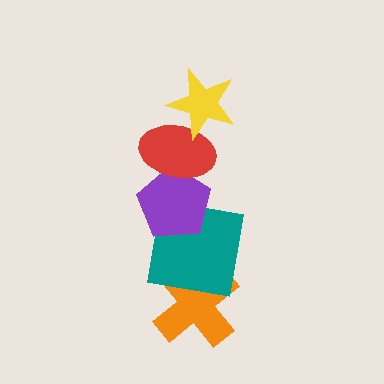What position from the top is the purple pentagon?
The purple pentagon is 3rd from the top.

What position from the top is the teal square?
The teal square is 4th from the top.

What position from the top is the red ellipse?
The red ellipse is 2nd from the top.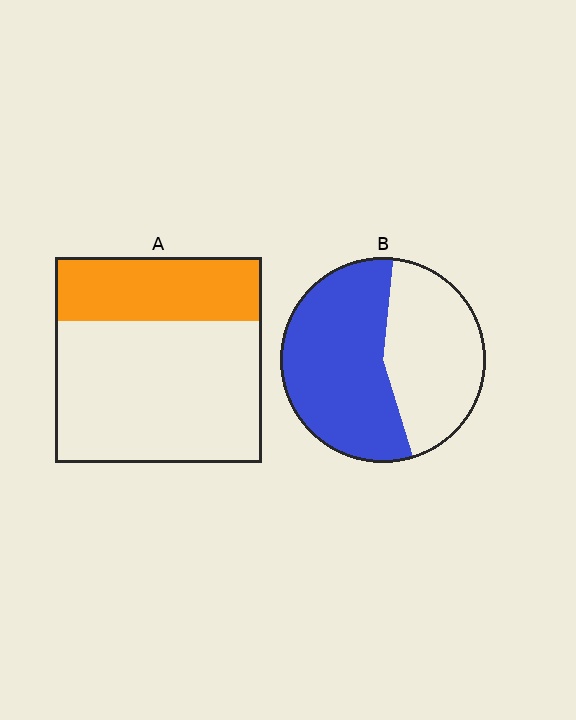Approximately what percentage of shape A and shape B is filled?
A is approximately 30% and B is approximately 55%.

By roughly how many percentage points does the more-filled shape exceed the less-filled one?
By roughly 25 percentage points (B over A).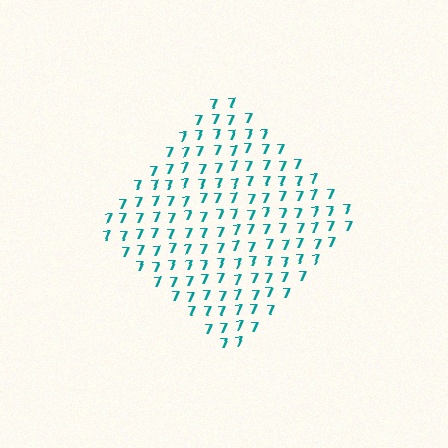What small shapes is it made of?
It is made of small digit 7's.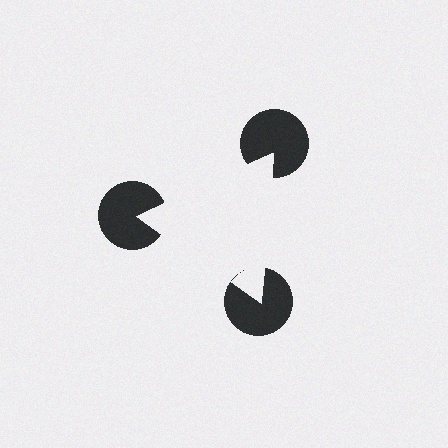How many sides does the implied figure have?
3 sides.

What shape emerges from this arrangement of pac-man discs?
An illusory triangle — its edges are inferred from the aligned wedge cuts in the pac-man discs, not physically drawn.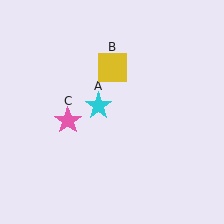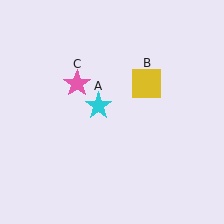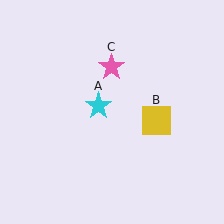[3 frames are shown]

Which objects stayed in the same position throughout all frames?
Cyan star (object A) remained stationary.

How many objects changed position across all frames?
2 objects changed position: yellow square (object B), pink star (object C).